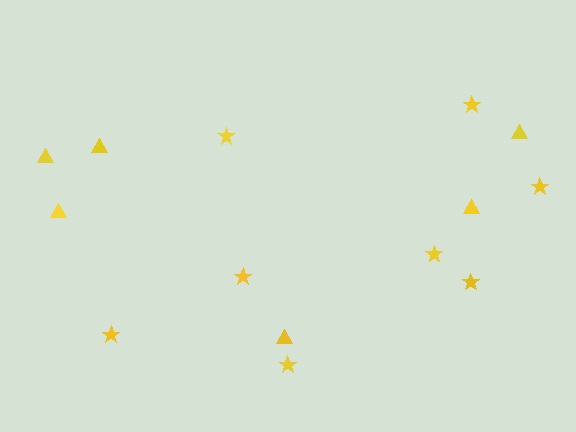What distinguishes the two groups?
There are 2 groups: one group of triangles (6) and one group of stars (8).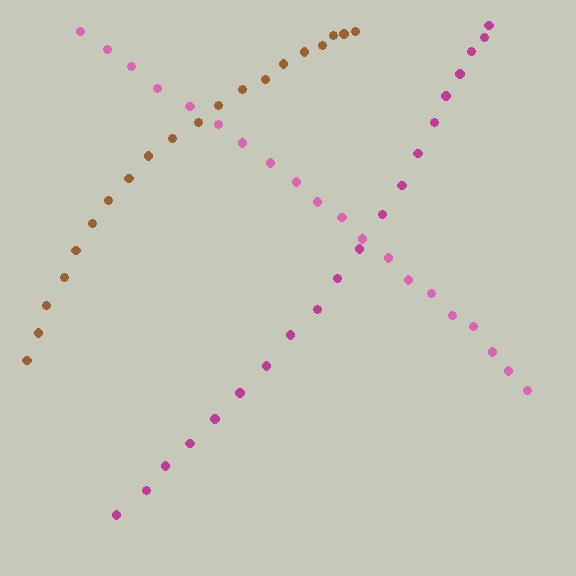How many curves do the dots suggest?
There are 3 distinct paths.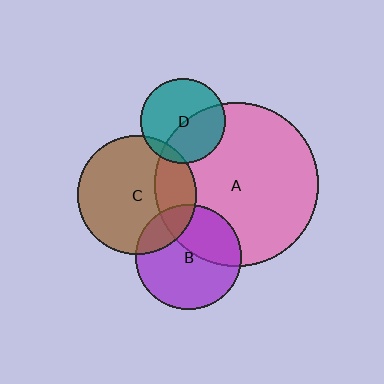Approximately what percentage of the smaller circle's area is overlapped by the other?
Approximately 40%.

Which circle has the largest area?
Circle A (pink).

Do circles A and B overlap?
Yes.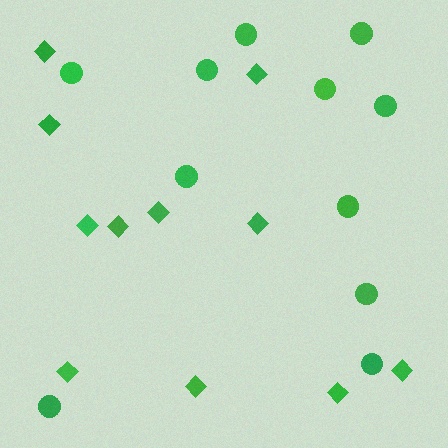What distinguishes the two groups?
There are 2 groups: one group of circles (11) and one group of diamonds (11).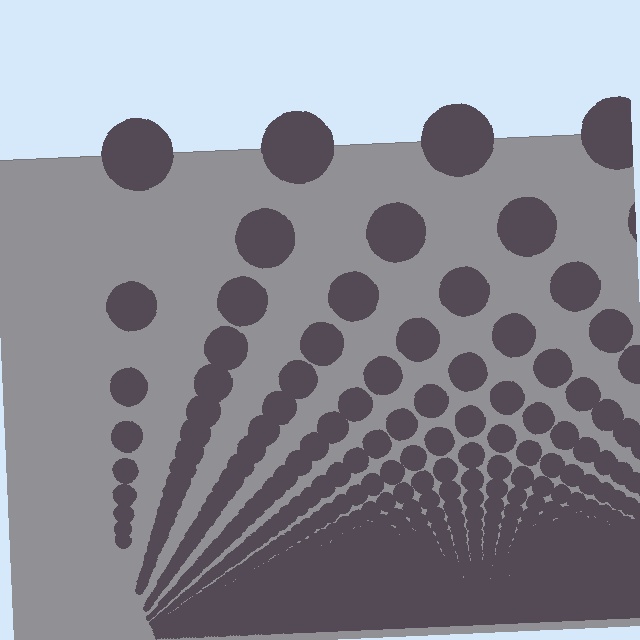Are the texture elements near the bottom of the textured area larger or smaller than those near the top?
Smaller. The gradient is inverted — elements near the bottom are smaller and denser.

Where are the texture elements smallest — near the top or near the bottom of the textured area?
Near the bottom.